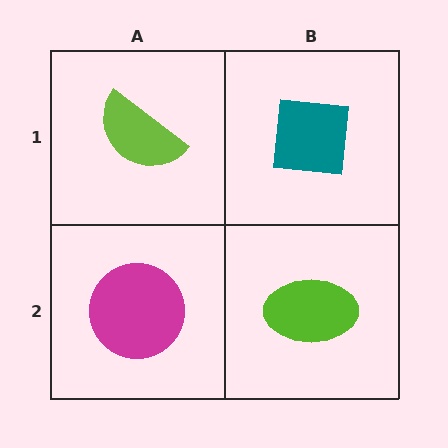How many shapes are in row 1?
2 shapes.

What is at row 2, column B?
A lime ellipse.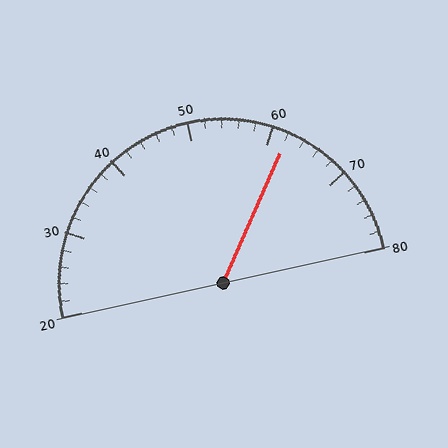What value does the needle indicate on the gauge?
The needle indicates approximately 62.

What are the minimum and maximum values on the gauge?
The gauge ranges from 20 to 80.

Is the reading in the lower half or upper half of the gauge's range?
The reading is in the upper half of the range (20 to 80).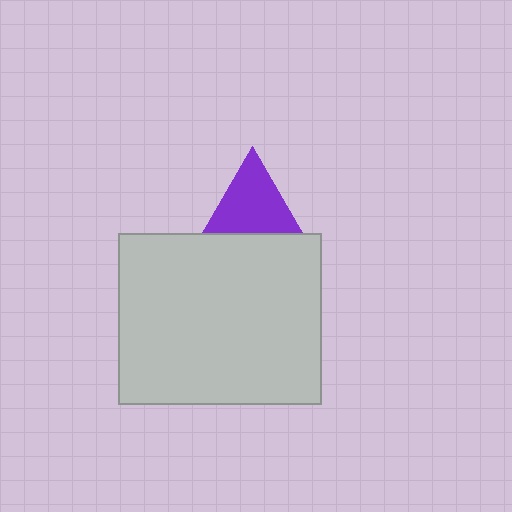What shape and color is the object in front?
The object in front is a light gray rectangle.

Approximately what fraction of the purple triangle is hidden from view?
Roughly 44% of the purple triangle is hidden behind the light gray rectangle.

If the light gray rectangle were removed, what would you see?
You would see the complete purple triangle.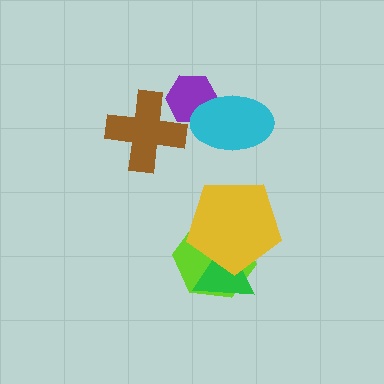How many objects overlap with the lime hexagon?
2 objects overlap with the lime hexagon.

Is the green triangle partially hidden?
Yes, it is partially covered by another shape.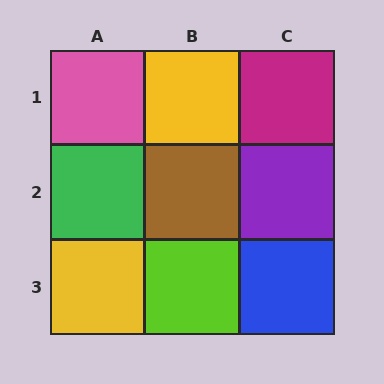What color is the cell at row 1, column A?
Pink.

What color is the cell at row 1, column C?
Magenta.